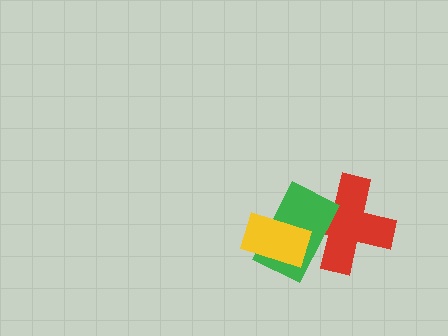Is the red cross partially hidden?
Yes, it is partially covered by another shape.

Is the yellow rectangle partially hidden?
No, no other shape covers it.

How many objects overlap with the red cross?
2 objects overlap with the red cross.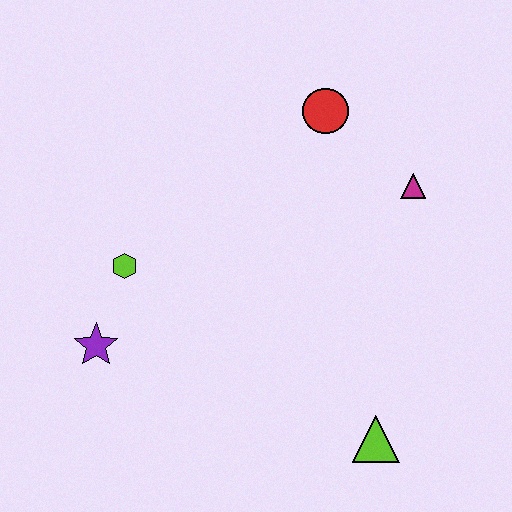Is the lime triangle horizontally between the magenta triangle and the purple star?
Yes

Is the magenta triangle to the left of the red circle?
No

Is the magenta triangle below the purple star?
No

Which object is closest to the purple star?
The lime hexagon is closest to the purple star.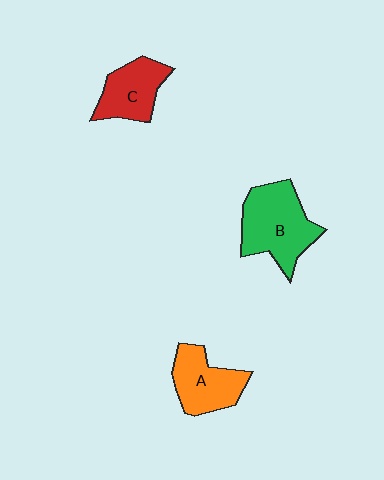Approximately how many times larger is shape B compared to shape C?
Approximately 1.5 times.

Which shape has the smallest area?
Shape C (red).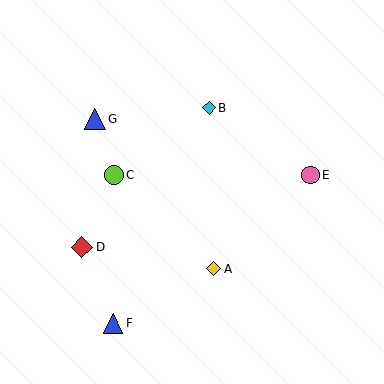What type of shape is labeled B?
Shape B is a cyan diamond.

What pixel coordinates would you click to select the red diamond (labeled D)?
Click at (82, 247) to select the red diamond D.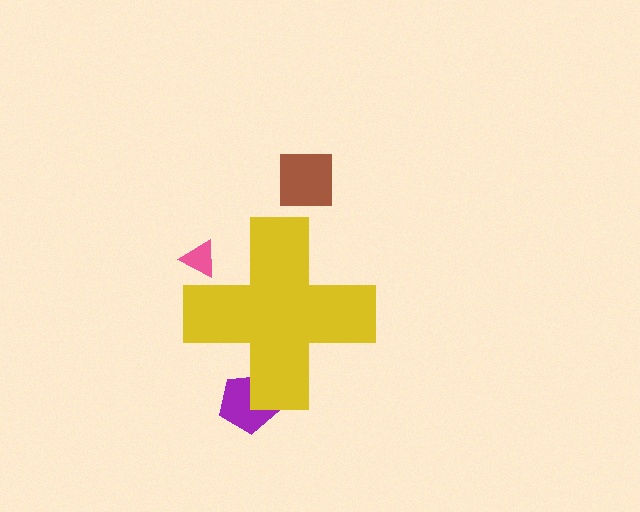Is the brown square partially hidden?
No, the brown square is fully visible.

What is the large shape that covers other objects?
A yellow cross.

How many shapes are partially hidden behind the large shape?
2 shapes are partially hidden.